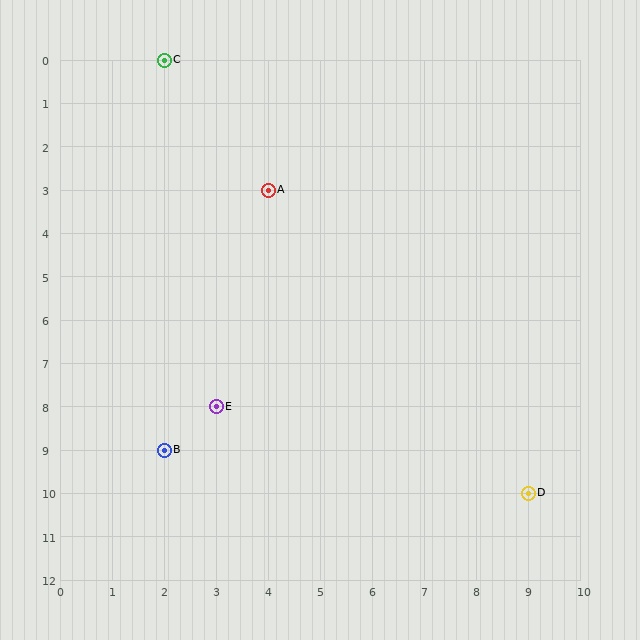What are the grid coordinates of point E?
Point E is at grid coordinates (3, 8).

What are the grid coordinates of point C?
Point C is at grid coordinates (2, 0).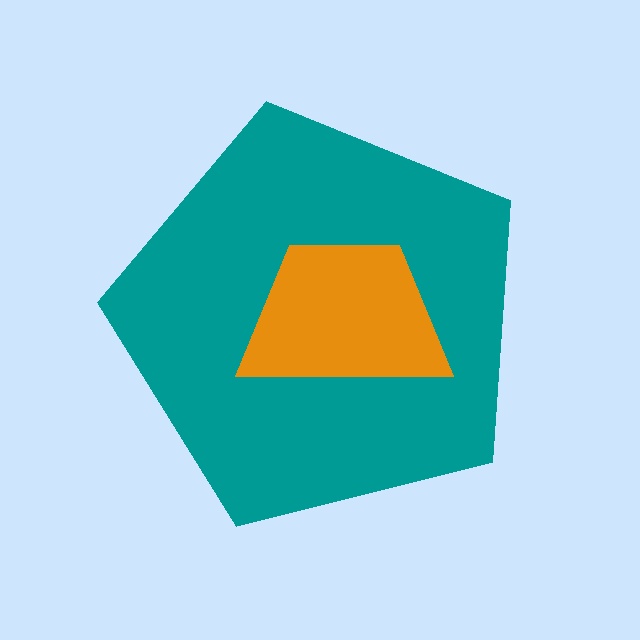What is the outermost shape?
The teal pentagon.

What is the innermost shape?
The orange trapezoid.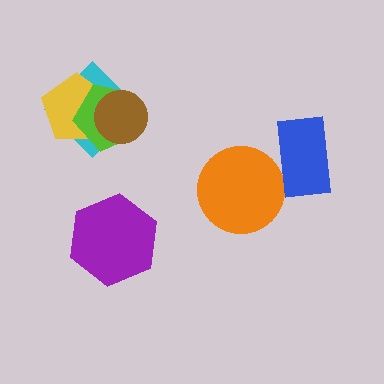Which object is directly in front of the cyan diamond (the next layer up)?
The yellow pentagon is directly in front of the cyan diamond.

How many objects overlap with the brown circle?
3 objects overlap with the brown circle.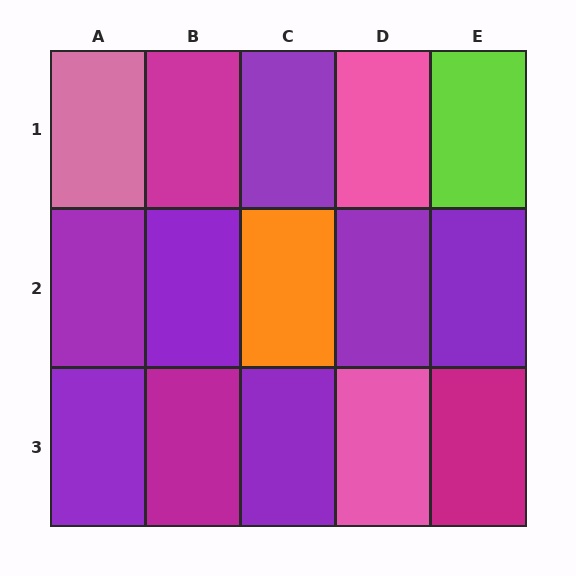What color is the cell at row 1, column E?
Lime.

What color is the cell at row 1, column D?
Pink.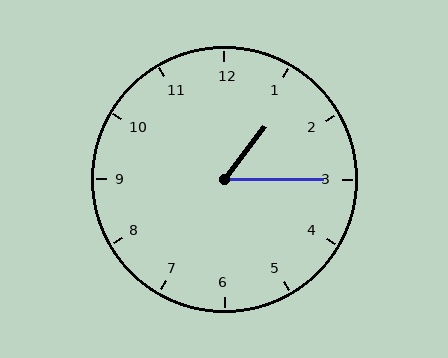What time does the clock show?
1:15.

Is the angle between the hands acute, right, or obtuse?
It is acute.